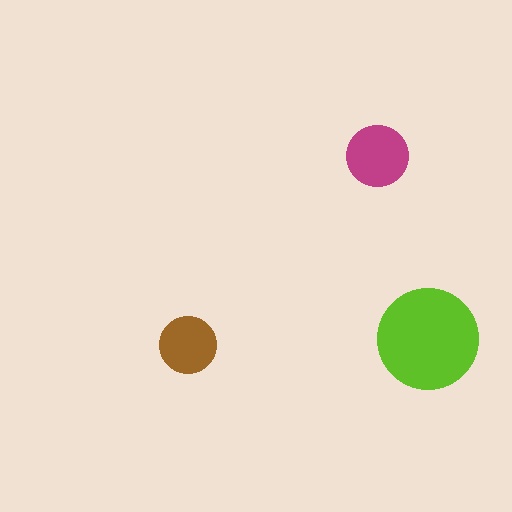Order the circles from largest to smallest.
the lime one, the magenta one, the brown one.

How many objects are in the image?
There are 3 objects in the image.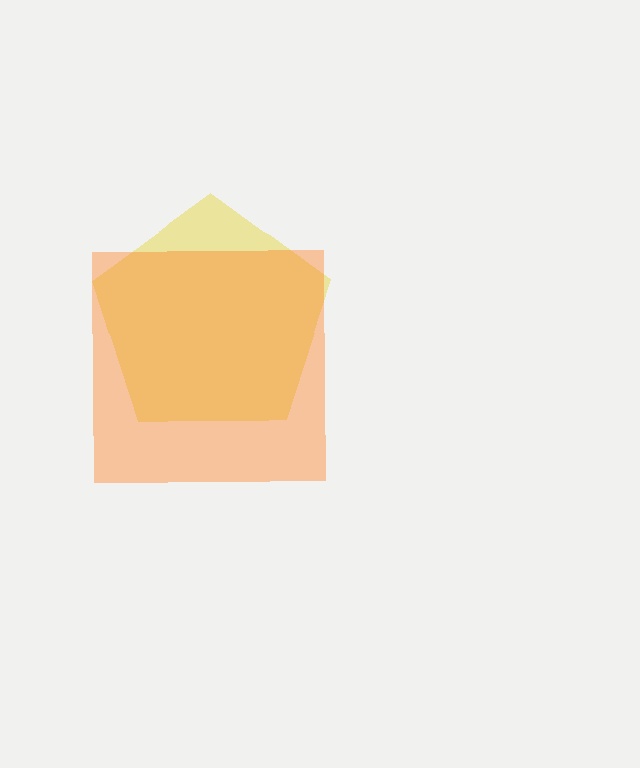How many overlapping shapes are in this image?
There are 2 overlapping shapes in the image.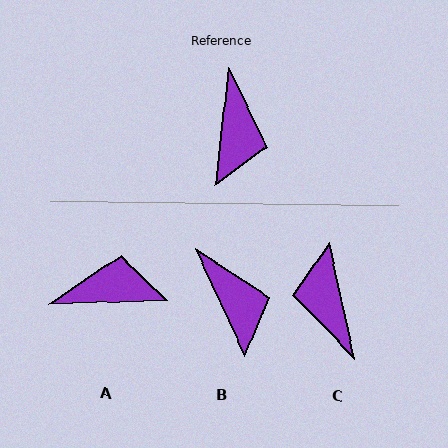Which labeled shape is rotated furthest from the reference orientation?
C, about 161 degrees away.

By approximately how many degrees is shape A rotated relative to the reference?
Approximately 98 degrees counter-clockwise.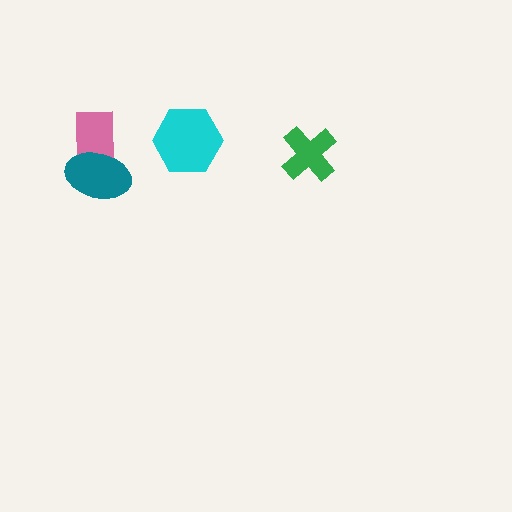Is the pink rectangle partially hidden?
Yes, it is partially covered by another shape.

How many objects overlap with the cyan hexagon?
0 objects overlap with the cyan hexagon.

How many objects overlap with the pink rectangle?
1 object overlaps with the pink rectangle.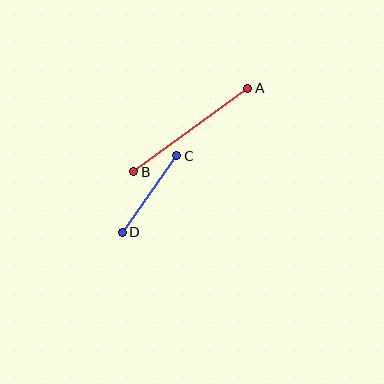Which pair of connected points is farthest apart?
Points A and B are farthest apart.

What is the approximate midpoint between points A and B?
The midpoint is at approximately (191, 130) pixels.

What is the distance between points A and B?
The distance is approximately 141 pixels.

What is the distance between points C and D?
The distance is approximately 94 pixels.